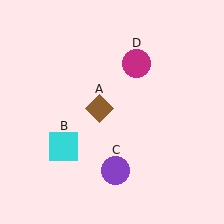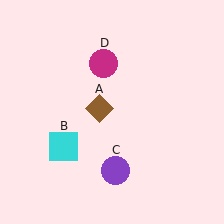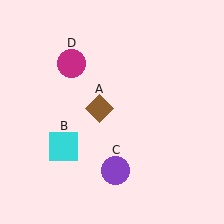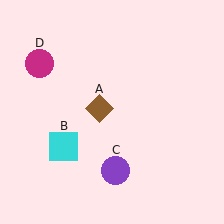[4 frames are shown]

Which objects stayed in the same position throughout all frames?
Brown diamond (object A) and cyan square (object B) and purple circle (object C) remained stationary.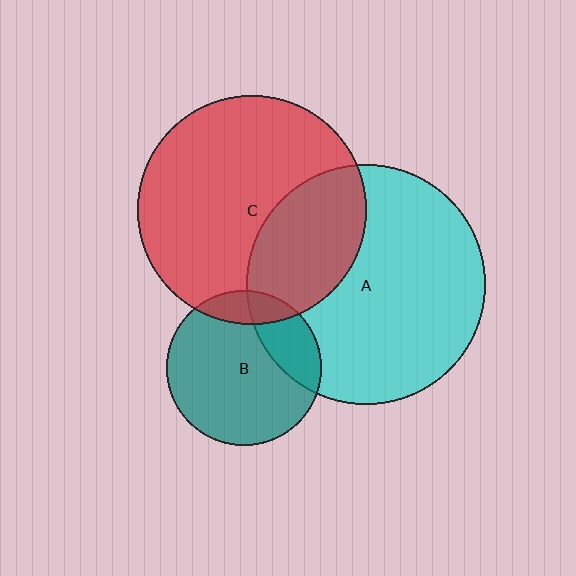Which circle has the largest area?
Circle A (cyan).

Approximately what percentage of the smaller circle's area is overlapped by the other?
Approximately 15%.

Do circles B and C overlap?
Yes.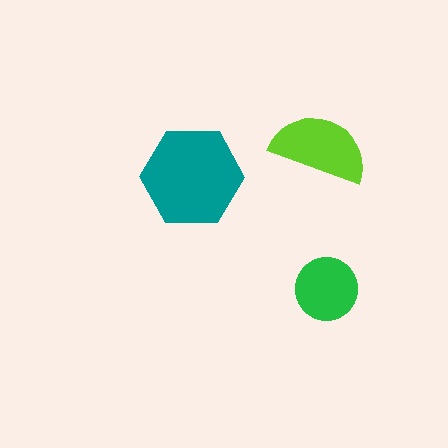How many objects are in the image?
There are 3 objects in the image.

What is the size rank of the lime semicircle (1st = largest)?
2nd.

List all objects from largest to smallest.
The teal hexagon, the lime semicircle, the green circle.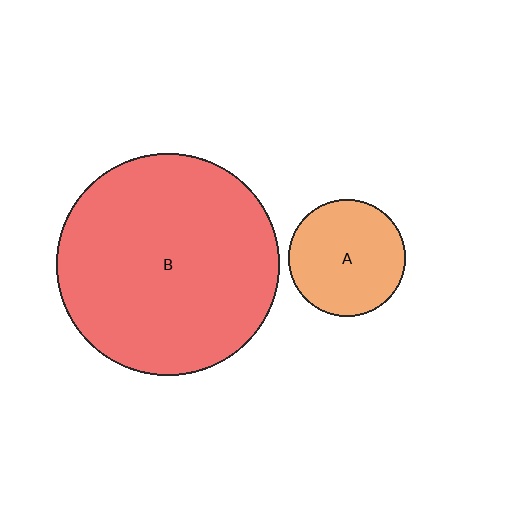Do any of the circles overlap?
No, none of the circles overlap.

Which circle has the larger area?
Circle B (red).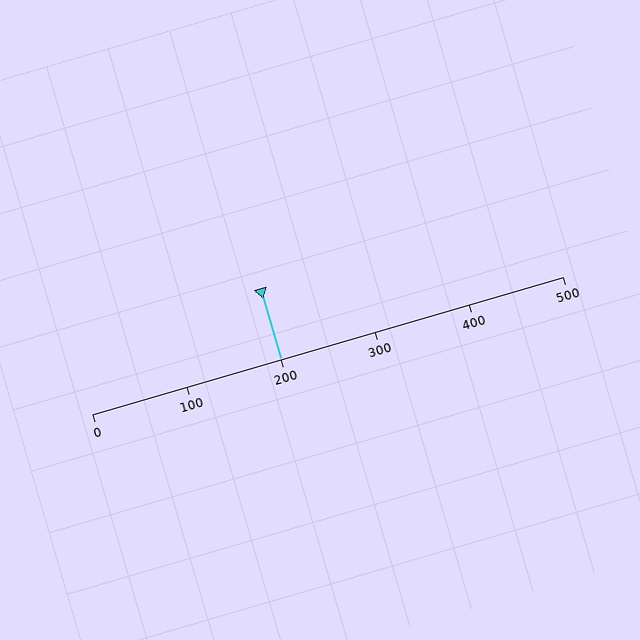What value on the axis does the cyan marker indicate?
The marker indicates approximately 200.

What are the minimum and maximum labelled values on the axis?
The axis runs from 0 to 500.